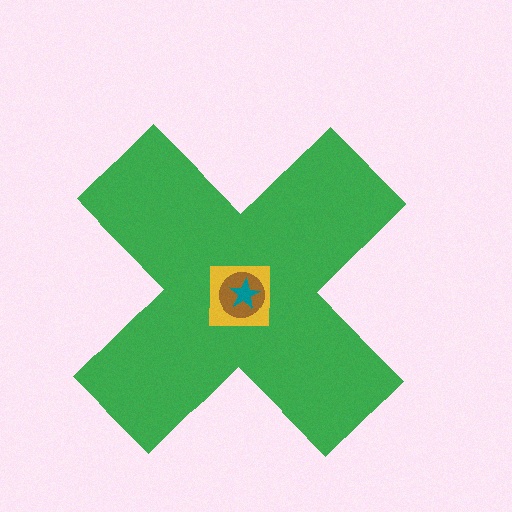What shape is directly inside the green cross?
The yellow square.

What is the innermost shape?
The teal star.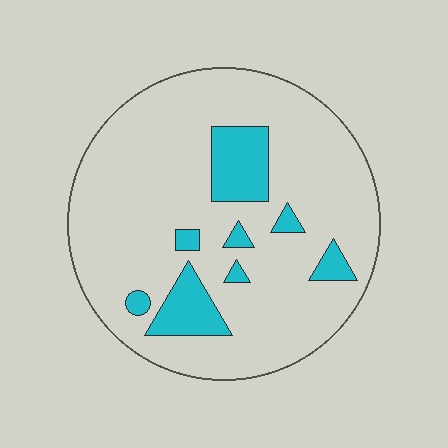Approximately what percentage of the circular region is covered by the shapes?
Approximately 15%.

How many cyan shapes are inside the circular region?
8.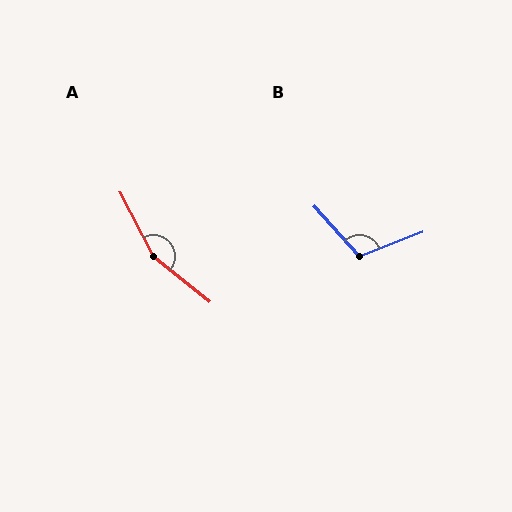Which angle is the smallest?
B, at approximately 112 degrees.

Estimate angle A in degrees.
Approximately 156 degrees.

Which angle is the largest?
A, at approximately 156 degrees.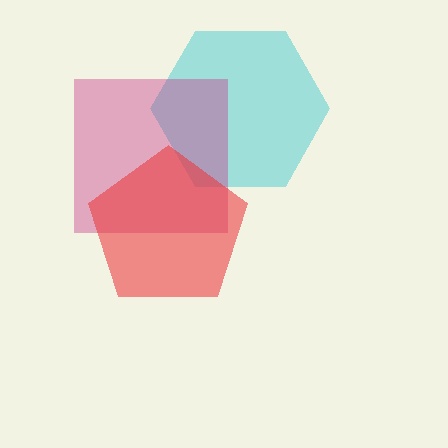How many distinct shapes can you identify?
There are 3 distinct shapes: a cyan hexagon, a magenta square, a red pentagon.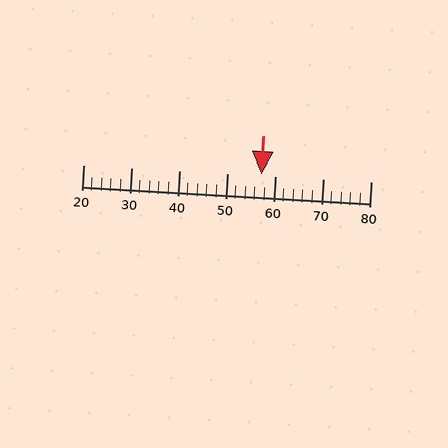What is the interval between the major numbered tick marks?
The major tick marks are spaced 10 units apart.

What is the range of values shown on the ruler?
The ruler shows values from 20 to 80.